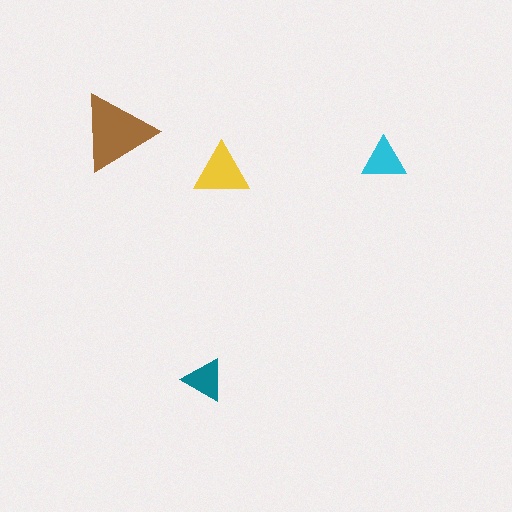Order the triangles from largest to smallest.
the brown one, the yellow one, the cyan one, the teal one.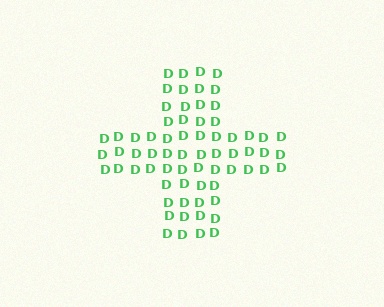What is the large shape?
The large shape is a cross.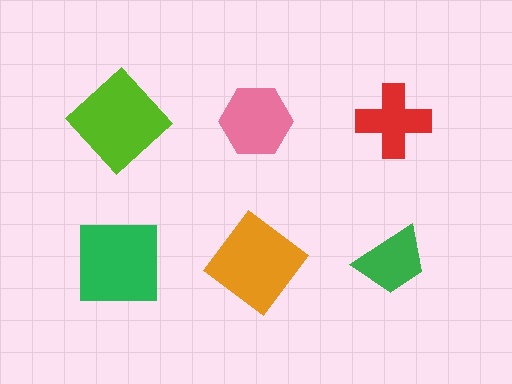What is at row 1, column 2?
A pink hexagon.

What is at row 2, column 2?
An orange diamond.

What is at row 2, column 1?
A green square.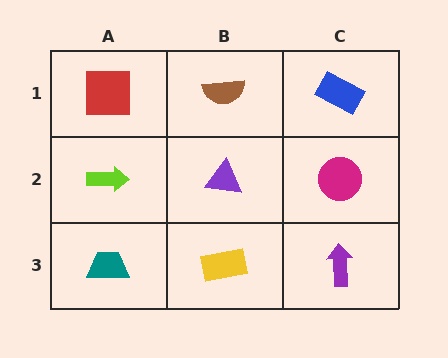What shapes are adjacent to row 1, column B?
A purple triangle (row 2, column B), a red square (row 1, column A), a blue rectangle (row 1, column C).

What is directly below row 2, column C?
A purple arrow.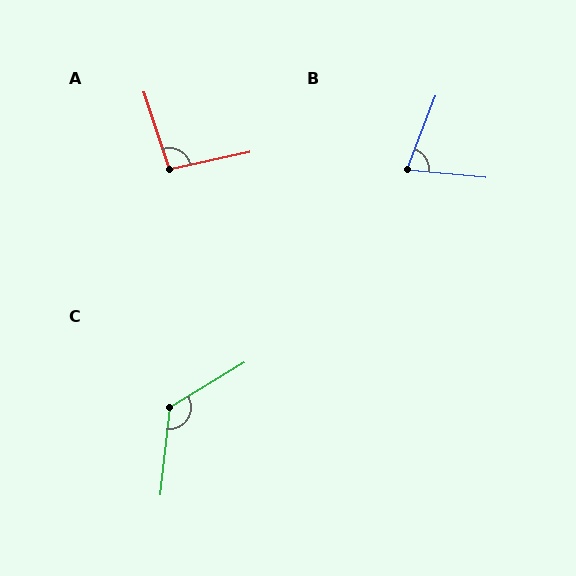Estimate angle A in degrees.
Approximately 95 degrees.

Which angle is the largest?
C, at approximately 127 degrees.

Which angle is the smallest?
B, at approximately 74 degrees.